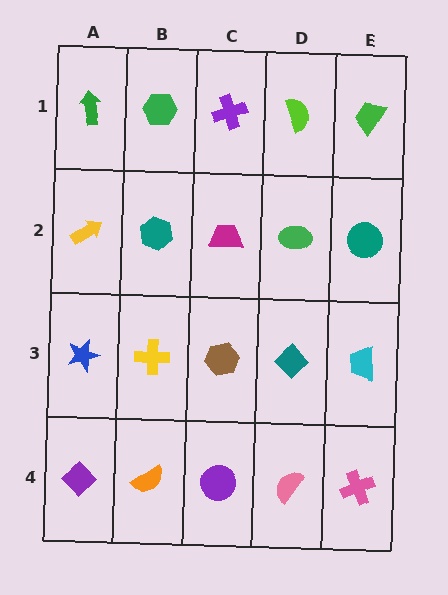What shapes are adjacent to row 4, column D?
A teal diamond (row 3, column D), a purple circle (row 4, column C), a pink cross (row 4, column E).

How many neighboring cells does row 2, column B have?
4.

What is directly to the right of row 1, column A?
A green hexagon.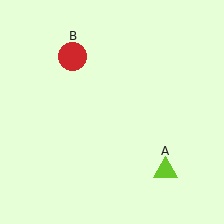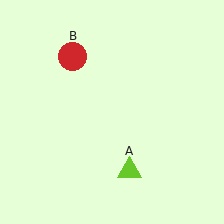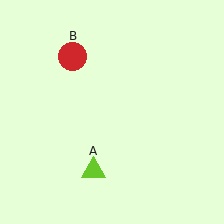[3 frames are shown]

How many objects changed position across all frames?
1 object changed position: lime triangle (object A).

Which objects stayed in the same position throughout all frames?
Red circle (object B) remained stationary.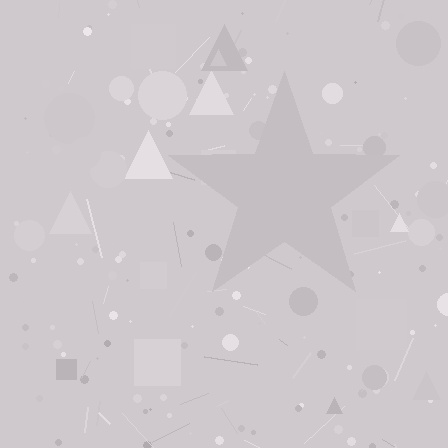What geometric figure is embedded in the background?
A star is embedded in the background.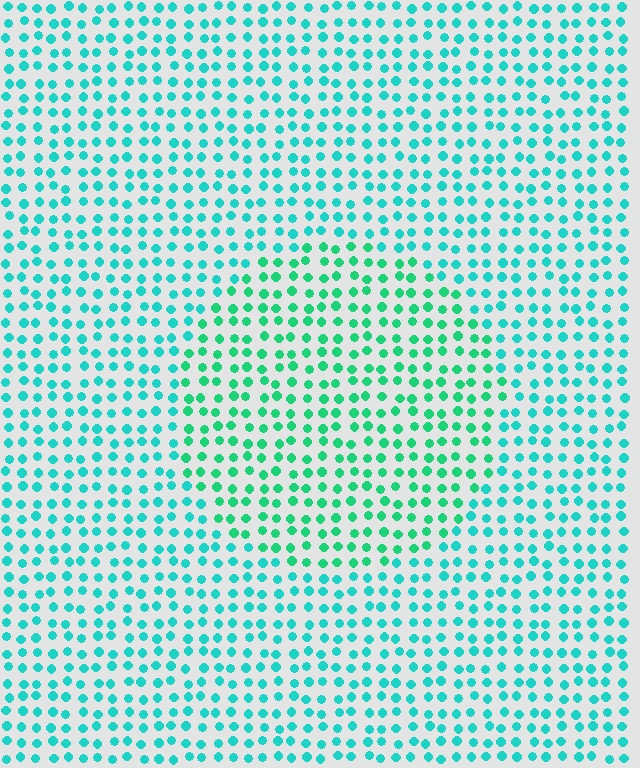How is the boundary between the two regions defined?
The boundary is defined purely by a slight shift in hue (about 26 degrees). Spacing, size, and orientation are identical on both sides.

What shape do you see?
I see a circle.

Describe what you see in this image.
The image is filled with small cyan elements in a uniform arrangement. A circle-shaped region is visible where the elements are tinted to a slightly different hue, forming a subtle color boundary.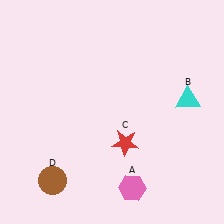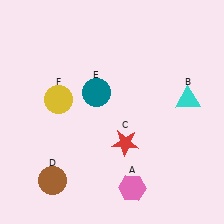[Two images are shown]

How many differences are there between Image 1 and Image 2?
There are 2 differences between the two images.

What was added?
A teal circle (E), a yellow circle (F) were added in Image 2.